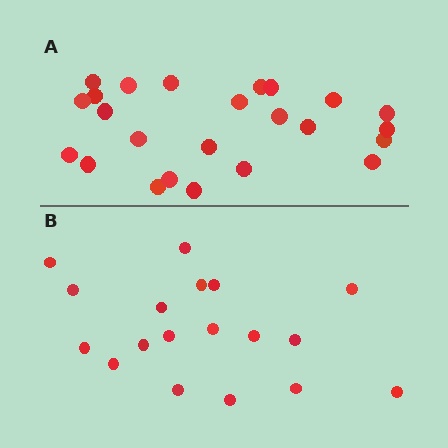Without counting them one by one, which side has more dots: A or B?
Region A (the top region) has more dots.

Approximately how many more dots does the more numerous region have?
Region A has about 6 more dots than region B.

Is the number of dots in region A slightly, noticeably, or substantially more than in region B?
Region A has noticeably more, but not dramatically so. The ratio is roughly 1.3 to 1.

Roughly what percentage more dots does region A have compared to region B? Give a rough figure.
About 35% more.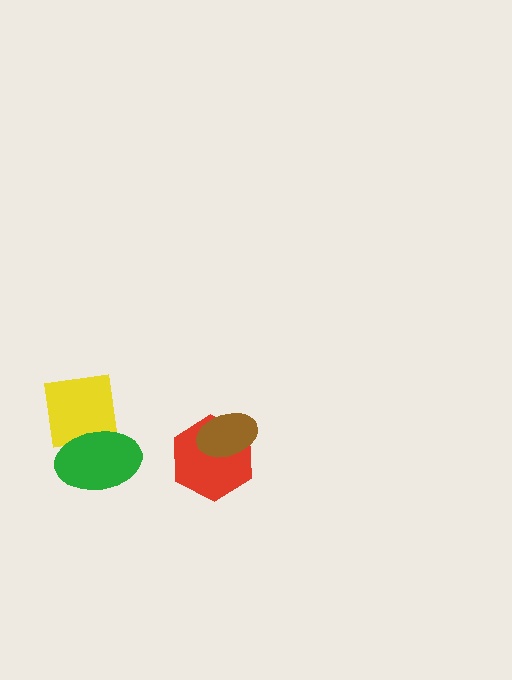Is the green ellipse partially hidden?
No, no other shape covers it.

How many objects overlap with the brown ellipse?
1 object overlaps with the brown ellipse.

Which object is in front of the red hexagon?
The brown ellipse is in front of the red hexagon.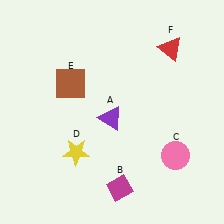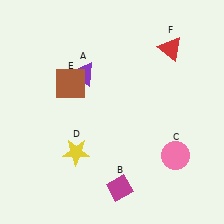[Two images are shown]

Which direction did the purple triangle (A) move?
The purple triangle (A) moved up.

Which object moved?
The purple triangle (A) moved up.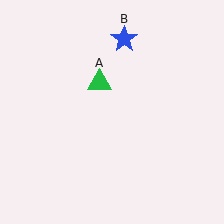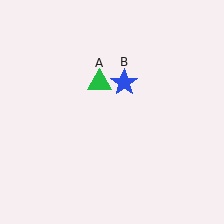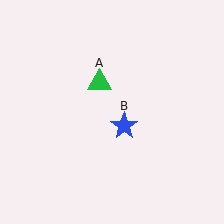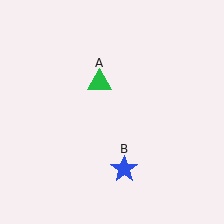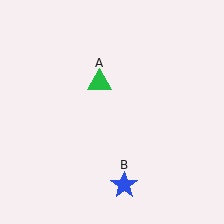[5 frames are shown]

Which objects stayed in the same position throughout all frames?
Green triangle (object A) remained stationary.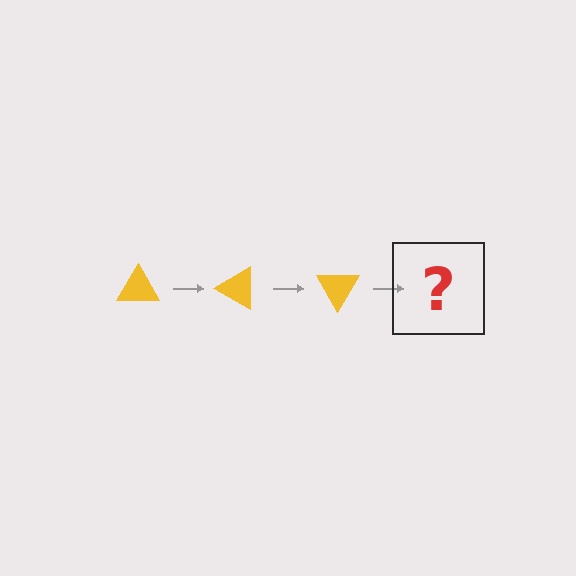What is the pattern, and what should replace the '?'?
The pattern is that the triangle rotates 30 degrees each step. The '?' should be a yellow triangle rotated 90 degrees.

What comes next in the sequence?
The next element should be a yellow triangle rotated 90 degrees.